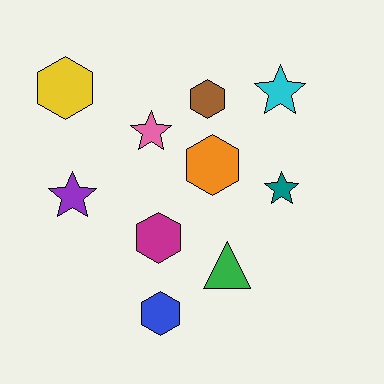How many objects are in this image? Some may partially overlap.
There are 10 objects.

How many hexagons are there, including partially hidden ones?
There are 5 hexagons.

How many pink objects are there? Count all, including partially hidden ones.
There is 1 pink object.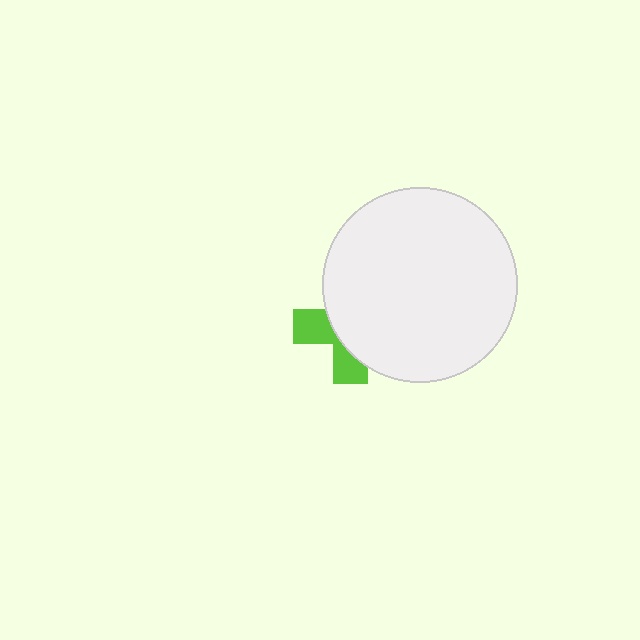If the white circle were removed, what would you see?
You would see the complete lime cross.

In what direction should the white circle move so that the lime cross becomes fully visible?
The white circle should move right. That is the shortest direction to clear the overlap and leave the lime cross fully visible.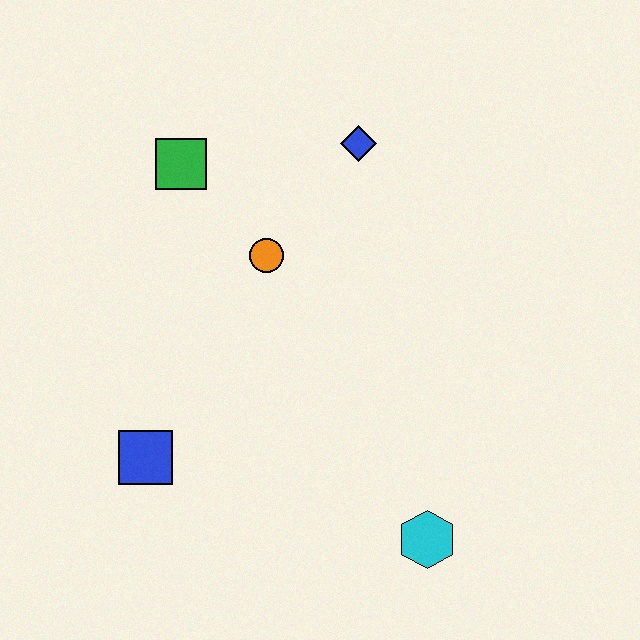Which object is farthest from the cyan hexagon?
The green square is farthest from the cyan hexagon.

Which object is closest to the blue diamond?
The orange circle is closest to the blue diamond.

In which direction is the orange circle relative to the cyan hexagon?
The orange circle is above the cyan hexagon.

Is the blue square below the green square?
Yes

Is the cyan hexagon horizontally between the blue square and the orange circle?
No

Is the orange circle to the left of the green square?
No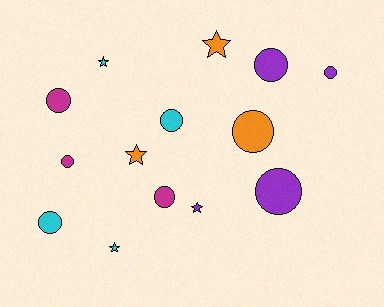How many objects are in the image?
There are 14 objects.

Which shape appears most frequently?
Circle, with 9 objects.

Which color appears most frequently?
Purple, with 4 objects.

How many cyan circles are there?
There are 2 cyan circles.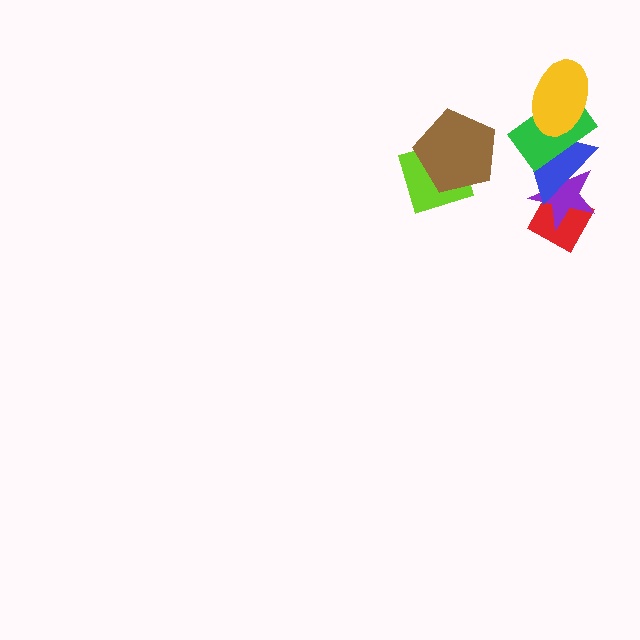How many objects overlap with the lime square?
1 object overlaps with the lime square.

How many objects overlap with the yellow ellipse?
2 objects overlap with the yellow ellipse.